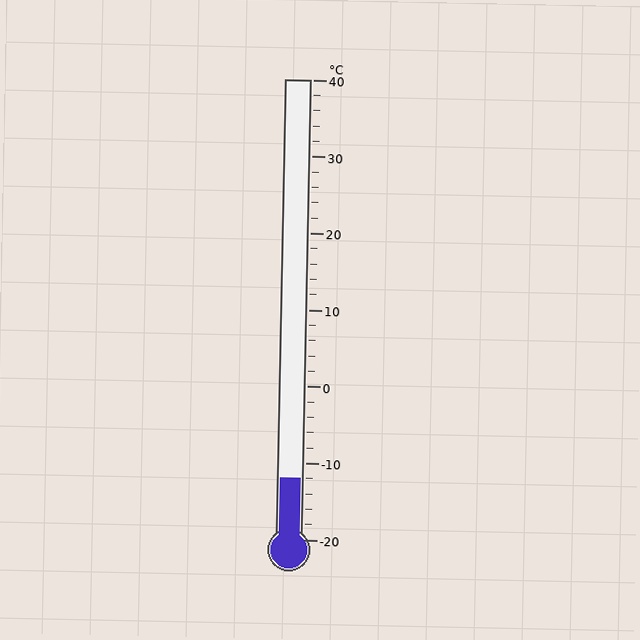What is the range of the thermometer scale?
The thermometer scale ranges from -20°C to 40°C.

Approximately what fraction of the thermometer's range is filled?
The thermometer is filled to approximately 15% of its range.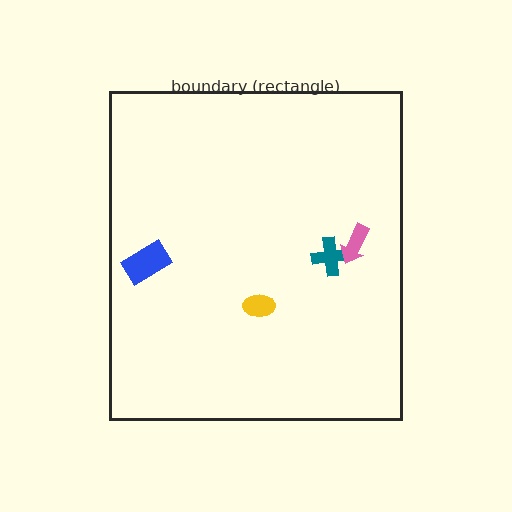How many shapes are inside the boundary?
4 inside, 0 outside.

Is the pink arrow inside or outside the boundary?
Inside.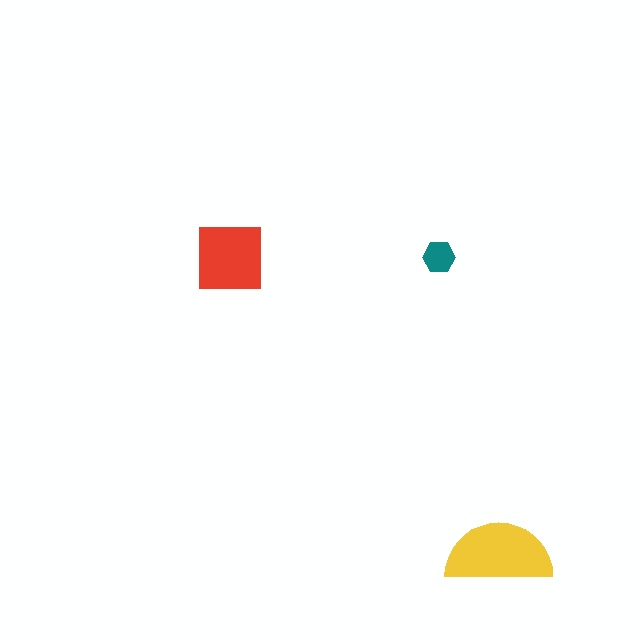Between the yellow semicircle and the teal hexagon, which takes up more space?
The yellow semicircle.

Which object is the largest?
The yellow semicircle.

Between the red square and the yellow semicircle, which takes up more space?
The yellow semicircle.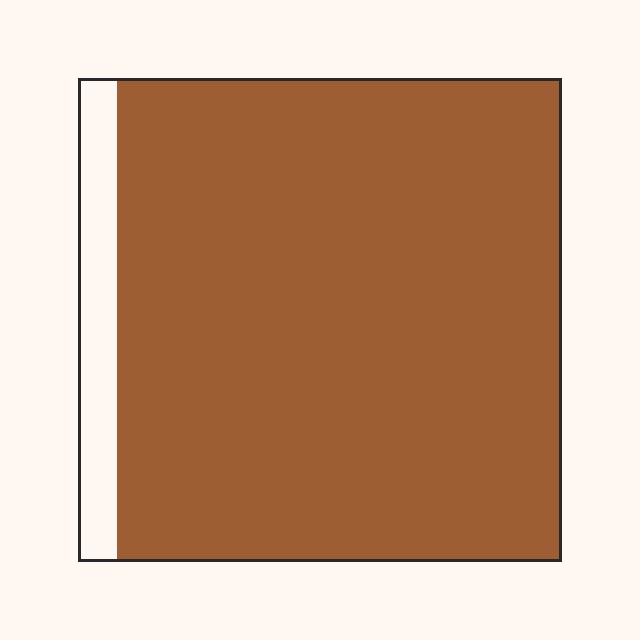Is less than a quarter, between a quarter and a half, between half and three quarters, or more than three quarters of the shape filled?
More than three quarters.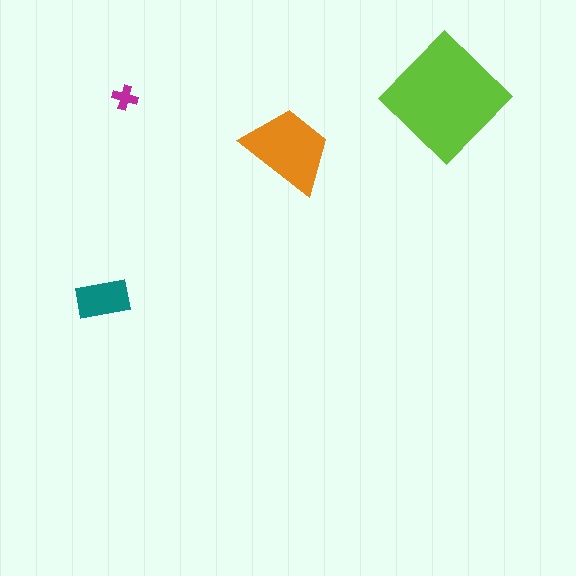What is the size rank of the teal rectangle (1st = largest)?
3rd.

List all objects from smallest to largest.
The magenta cross, the teal rectangle, the orange trapezoid, the lime diamond.